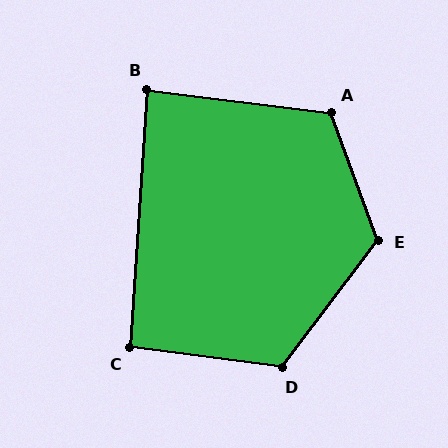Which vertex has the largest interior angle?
E, at approximately 123 degrees.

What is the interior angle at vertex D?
Approximately 119 degrees (obtuse).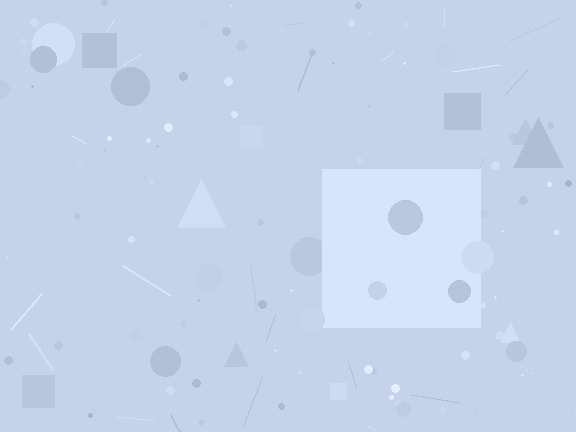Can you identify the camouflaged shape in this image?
The camouflaged shape is a square.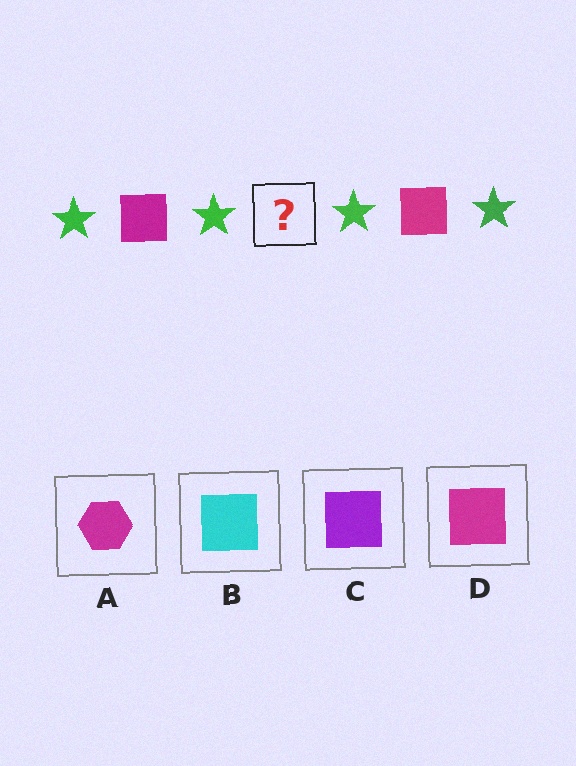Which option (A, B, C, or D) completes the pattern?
D.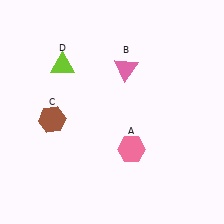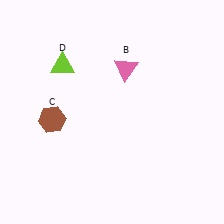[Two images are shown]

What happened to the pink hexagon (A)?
The pink hexagon (A) was removed in Image 2. It was in the bottom-right area of Image 1.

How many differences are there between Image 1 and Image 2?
There is 1 difference between the two images.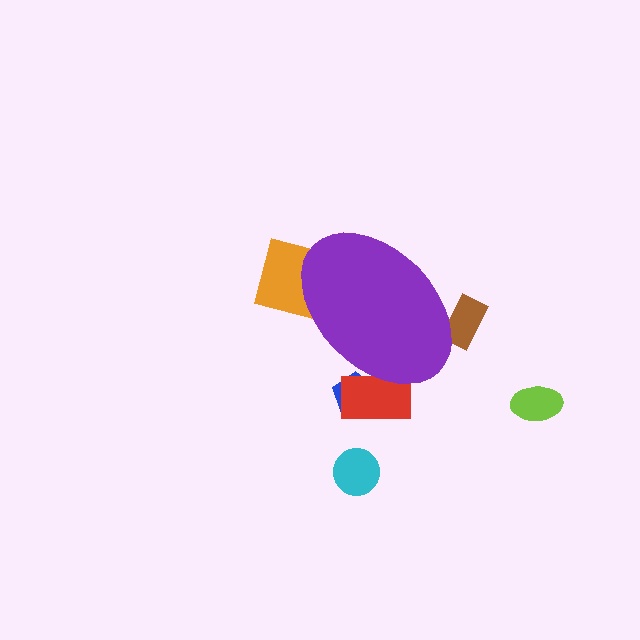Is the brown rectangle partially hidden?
Yes, the brown rectangle is partially hidden behind the purple ellipse.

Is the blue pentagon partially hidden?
Yes, the blue pentagon is partially hidden behind the purple ellipse.